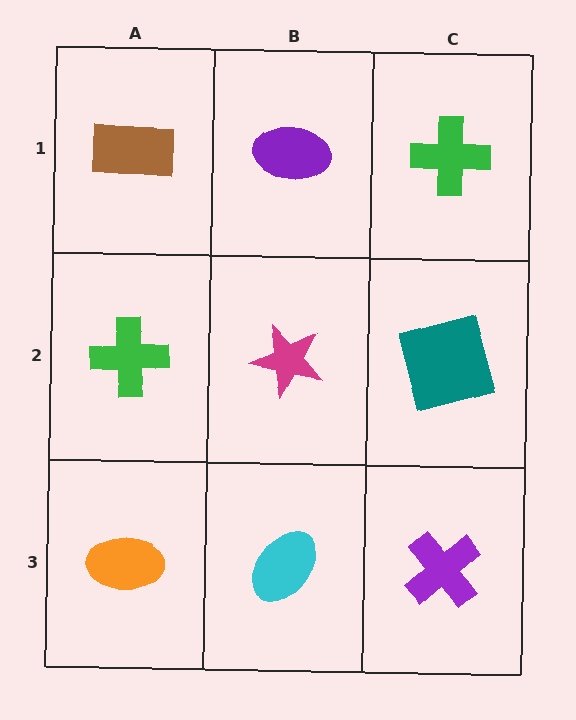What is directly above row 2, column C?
A green cross.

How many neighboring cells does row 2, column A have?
3.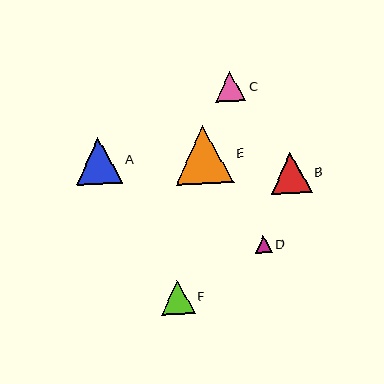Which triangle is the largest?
Triangle E is the largest with a size of approximately 58 pixels.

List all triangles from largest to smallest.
From largest to smallest: E, A, B, F, C, D.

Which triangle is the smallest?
Triangle D is the smallest with a size of approximately 17 pixels.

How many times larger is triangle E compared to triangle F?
Triangle E is approximately 1.7 times the size of triangle F.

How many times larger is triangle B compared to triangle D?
Triangle B is approximately 2.4 times the size of triangle D.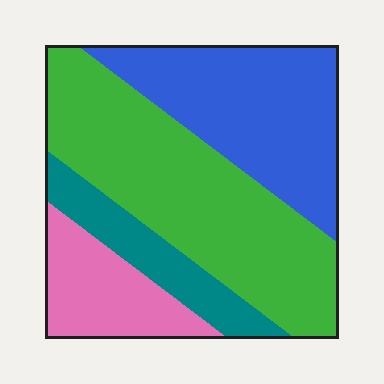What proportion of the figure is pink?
Pink takes up less than a quarter of the figure.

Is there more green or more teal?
Green.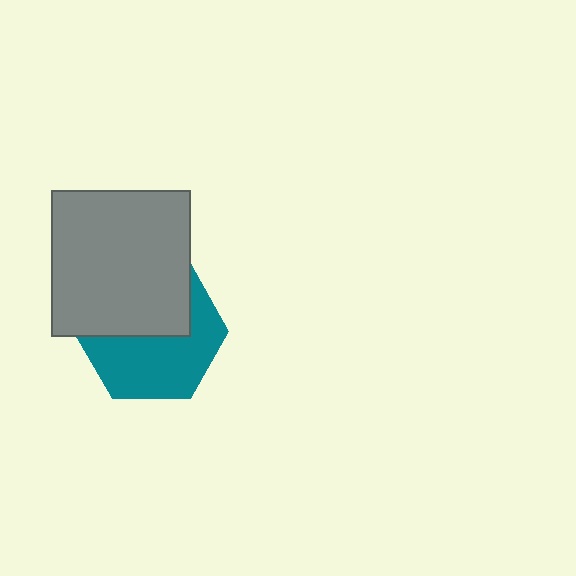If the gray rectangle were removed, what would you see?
You would see the complete teal hexagon.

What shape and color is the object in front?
The object in front is a gray rectangle.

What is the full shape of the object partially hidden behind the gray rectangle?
The partially hidden object is a teal hexagon.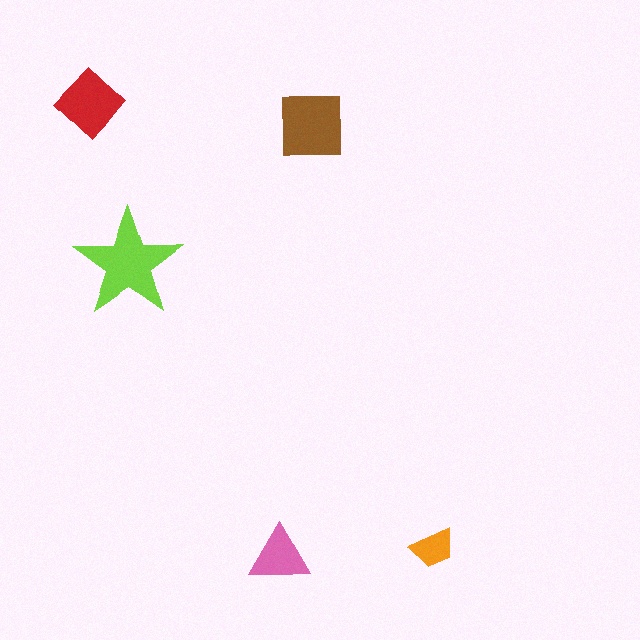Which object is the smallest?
The orange trapezoid.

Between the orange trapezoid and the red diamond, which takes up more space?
The red diamond.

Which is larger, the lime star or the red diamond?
The lime star.